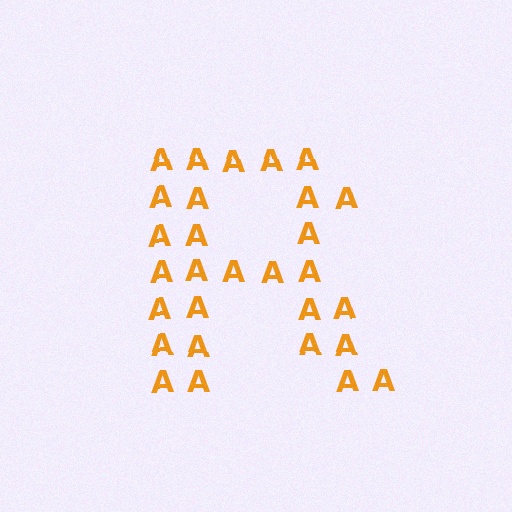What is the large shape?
The large shape is the letter R.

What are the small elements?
The small elements are letter A's.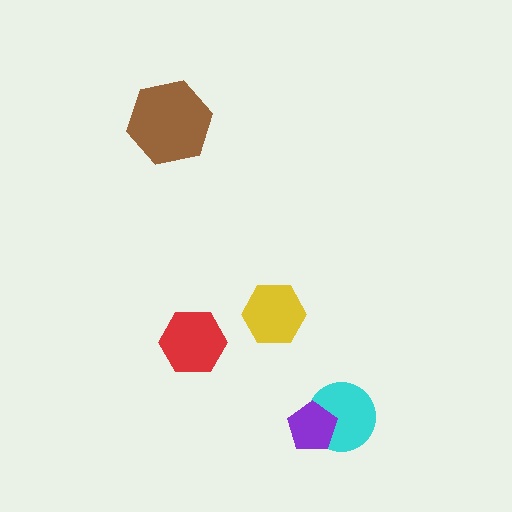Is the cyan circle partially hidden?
Yes, it is partially covered by another shape.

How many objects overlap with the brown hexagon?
0 objects overlap with the brown hexagon.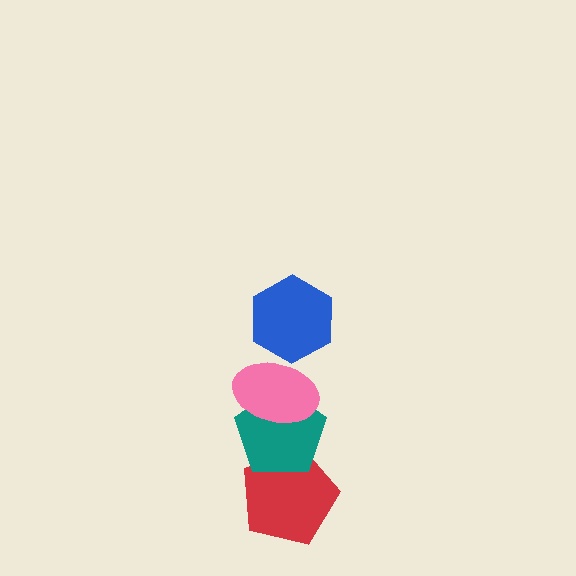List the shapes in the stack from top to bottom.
From top to bottom: the blue hexagon, the pink ellipse, the teal pentagon, the red pentagon.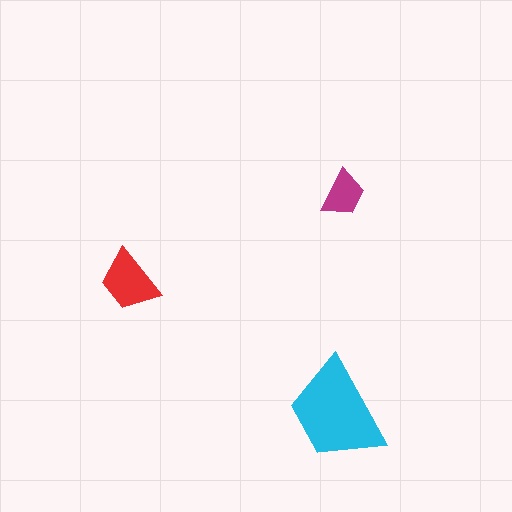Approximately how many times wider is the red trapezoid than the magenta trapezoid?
About 1.5 times wider.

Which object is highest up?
The magenta trapezoid is topmost.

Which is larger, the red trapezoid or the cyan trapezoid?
The cyan one.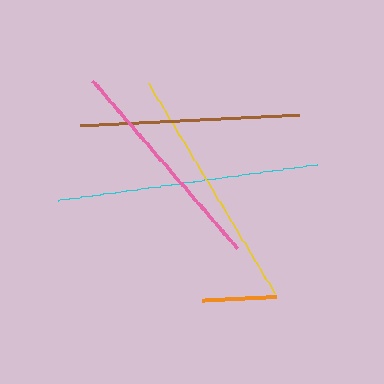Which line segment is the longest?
The cyan line is the longest at approximately 262 pixels.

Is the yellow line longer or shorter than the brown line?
The yellow line is longer than the brown line.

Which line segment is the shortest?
The orange line is the shortest at approximately 74 pixels.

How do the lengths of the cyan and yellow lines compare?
The cyan and yellow lines are approximately the same length.